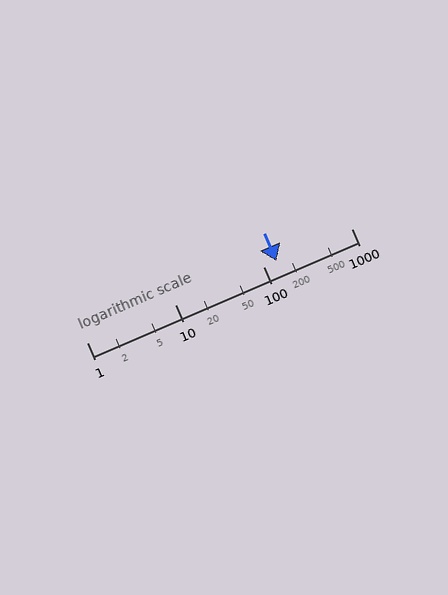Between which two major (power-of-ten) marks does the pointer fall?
The pointer is between 100 and 1000.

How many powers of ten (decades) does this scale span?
The scale spans 3 decades, from 1 to 1000.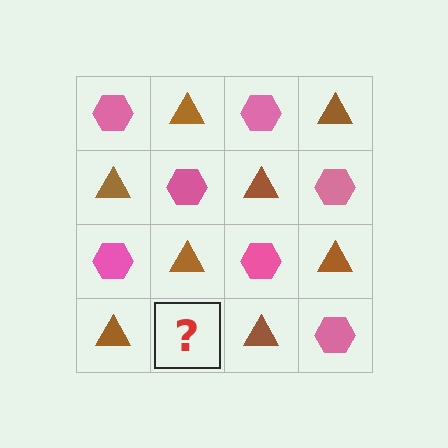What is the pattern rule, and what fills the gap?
The rule is that it alternates pink hexagon and brown triangle in a checkerboard pattern. The gap should be filled with a pink hexagon.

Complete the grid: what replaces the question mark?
The question mark should be replaced with a pink hexagon.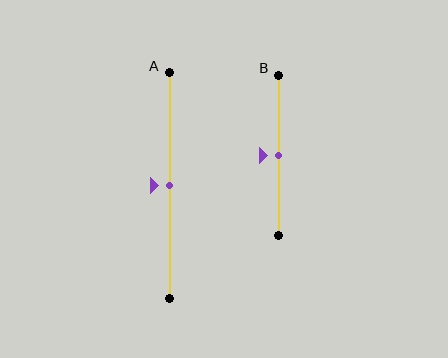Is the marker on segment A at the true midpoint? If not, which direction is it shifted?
Yes, the marker on segment A is at the true midpoint.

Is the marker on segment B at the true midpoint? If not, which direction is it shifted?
Yes, the marker on segment B is at the true midpoint.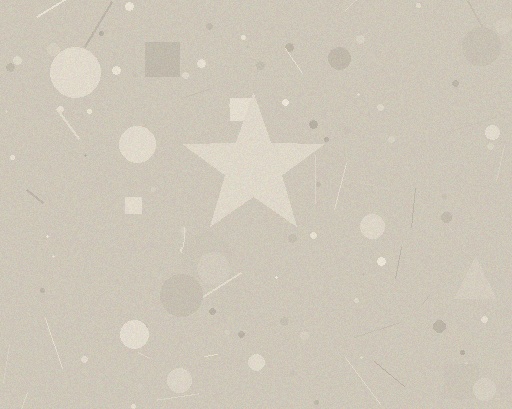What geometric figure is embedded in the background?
A star is embedded in the background.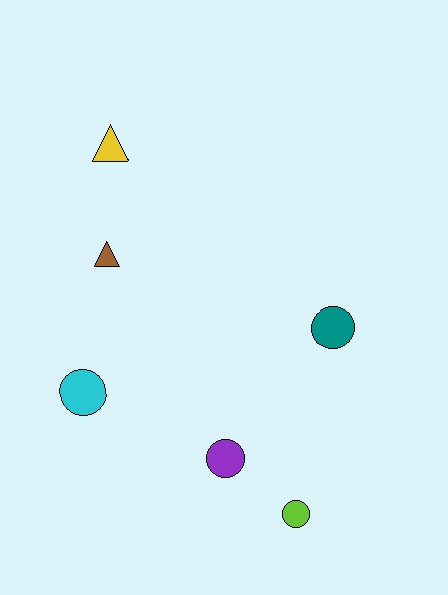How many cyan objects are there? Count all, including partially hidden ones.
There is 1 cyan object.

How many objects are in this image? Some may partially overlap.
There are 6 objects.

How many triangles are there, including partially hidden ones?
There are 2 triangles.